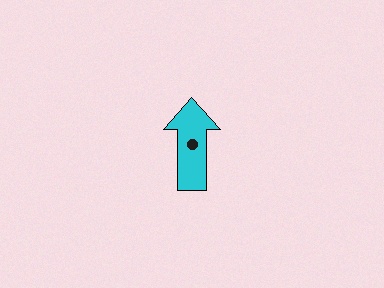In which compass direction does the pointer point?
North.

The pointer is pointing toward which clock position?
Roughly 12 o'clock.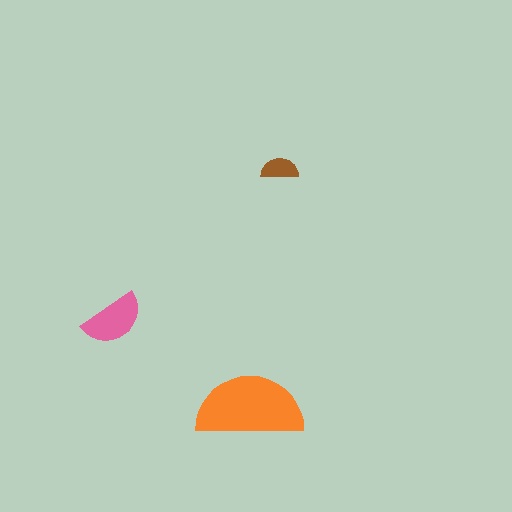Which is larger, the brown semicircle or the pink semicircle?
The pink one.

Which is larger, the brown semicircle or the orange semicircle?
The orange one.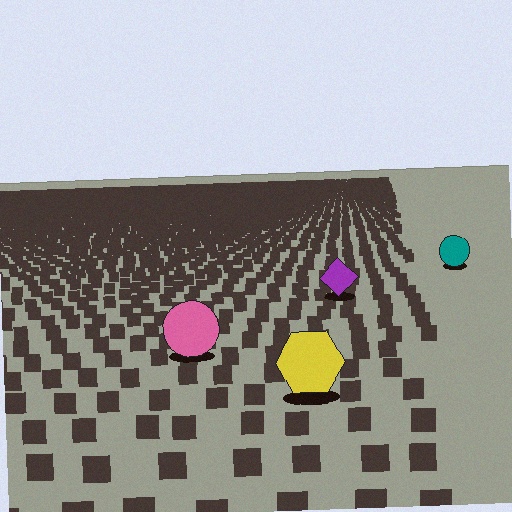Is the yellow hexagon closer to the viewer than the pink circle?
Yes. The yellow hexagon is closer — you can tell from the texture gradient: the ground texture is coarser near it.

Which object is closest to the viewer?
The yellow hexagon is closest. The texture marks near it are larger and more spread out.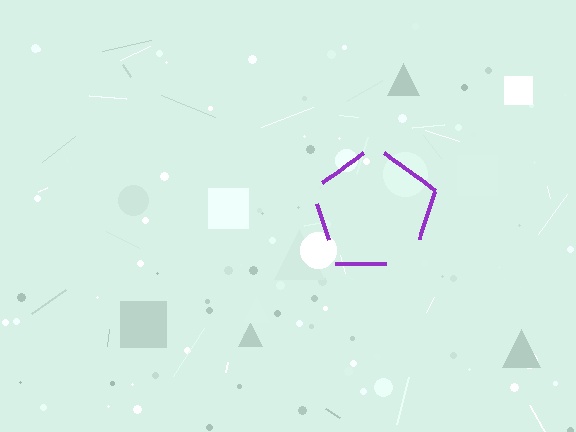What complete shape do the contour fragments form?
The contour fragments form a pentagon.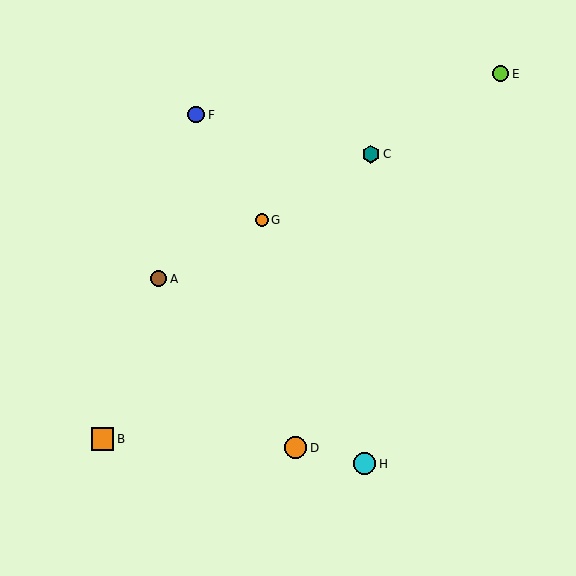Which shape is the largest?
The orange square (labeled B) is the largest.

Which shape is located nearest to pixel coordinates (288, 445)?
The orange circle (labeled D) at (296, 448) is nearest to that location.